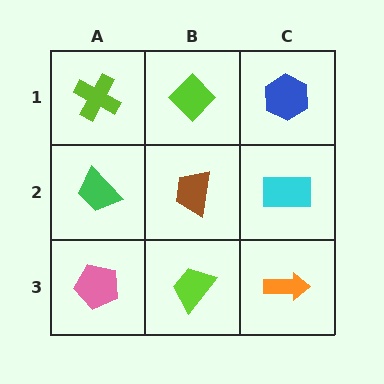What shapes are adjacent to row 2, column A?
A lime cross (row 1, column A), a pink pentagon (row 3, column A), a brown trapezoid (row 2, column B).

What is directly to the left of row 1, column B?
A lime cross.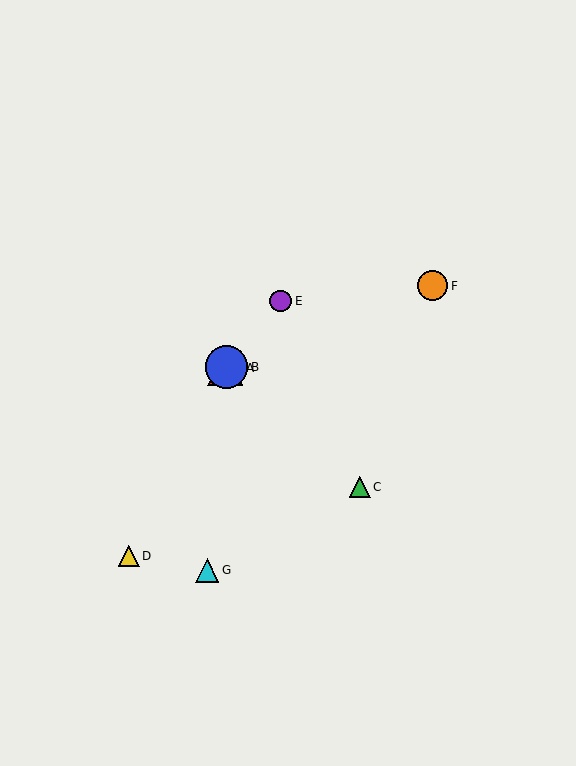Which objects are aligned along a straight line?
Objects A, B, E are aligned along a straight line.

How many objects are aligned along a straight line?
3 objects (A, B, E) are aligned along a straight line.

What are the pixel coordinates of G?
Object G is at (207, 570).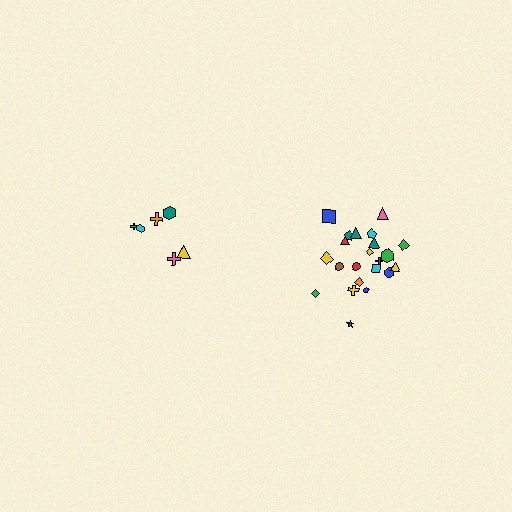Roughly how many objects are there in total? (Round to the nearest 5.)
Roughly 30 objects in total.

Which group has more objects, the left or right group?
The right group.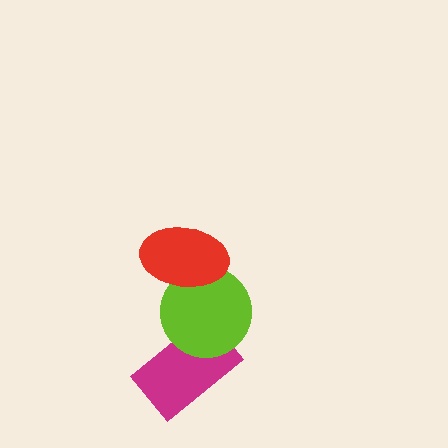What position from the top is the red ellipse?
The red ellipse is 1st from the top.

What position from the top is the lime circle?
The lime circle is 2nd from the top.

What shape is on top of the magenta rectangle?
The lime circle is on top of the magenta rectangle.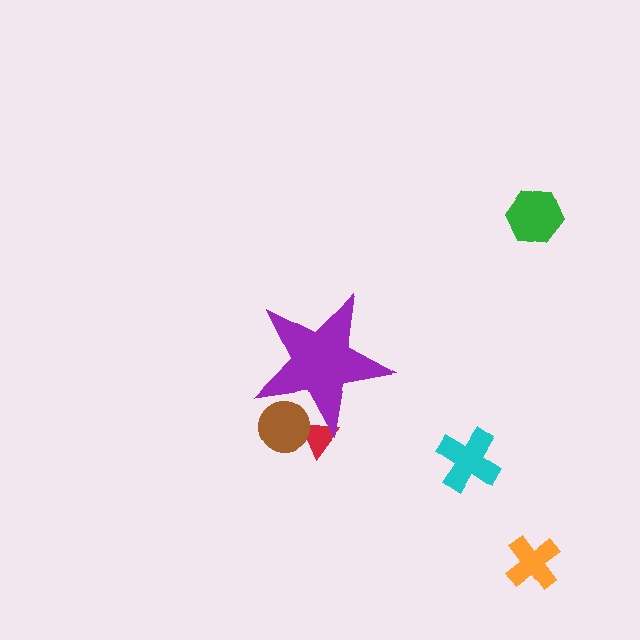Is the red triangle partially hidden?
Yes, the red triangle is partially hidden behind the purple star.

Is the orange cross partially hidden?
No, the orange cross is fully visible.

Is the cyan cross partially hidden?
No, the cyan cross is fully visible.